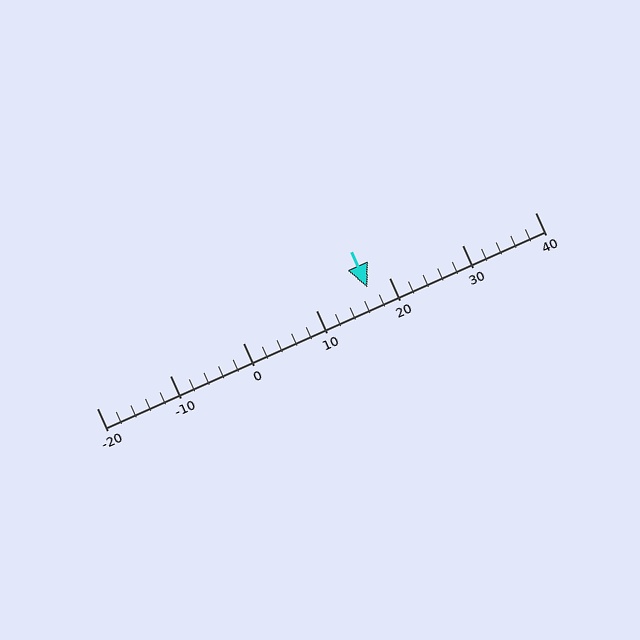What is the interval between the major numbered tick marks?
The major tick marks are spaced 10 units apart.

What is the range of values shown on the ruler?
The ruler shows values from -20 to 40.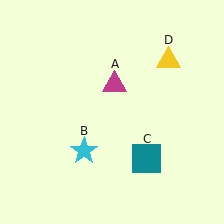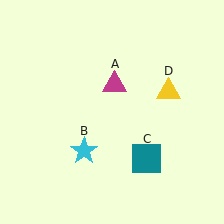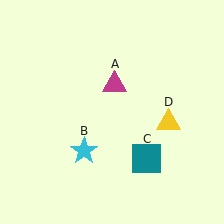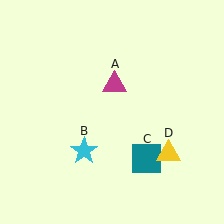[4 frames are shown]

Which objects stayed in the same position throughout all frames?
Magenta triangle (object A) and cyan star (object B) and teal square (object C) remained stationary.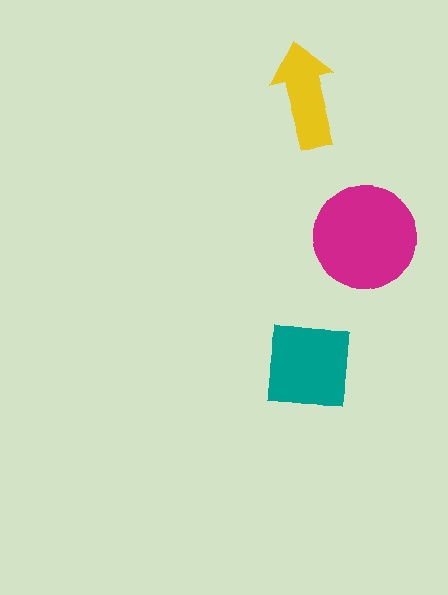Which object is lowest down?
The teal square is bottommost.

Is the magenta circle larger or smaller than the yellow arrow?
Larger.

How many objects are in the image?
There are 3 objects in the image.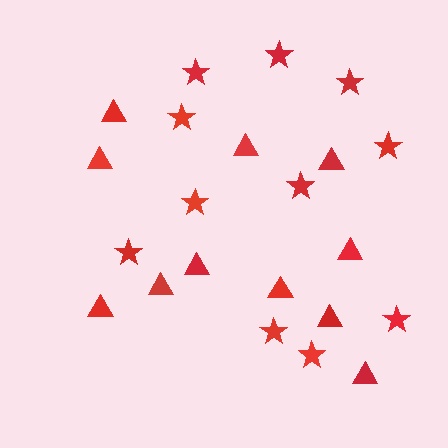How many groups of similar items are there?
There are 2 groups: one group of triangles (11) and one group of stars (11).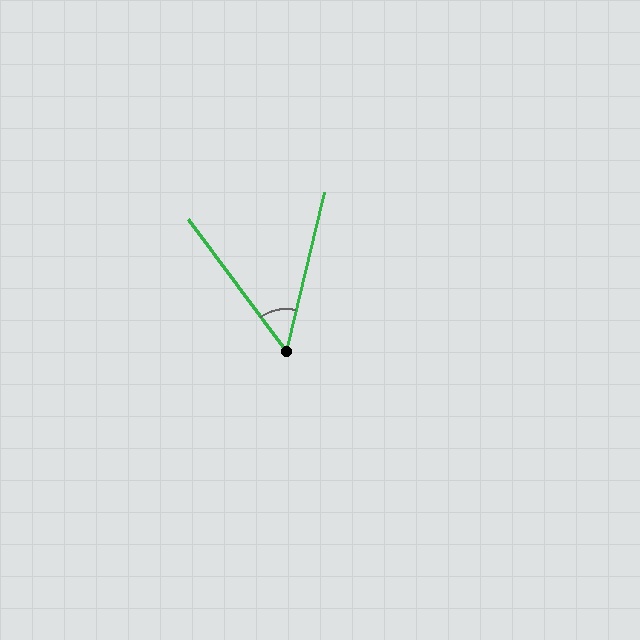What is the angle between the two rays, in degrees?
Approximately 50 degrees.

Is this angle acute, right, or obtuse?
It is acute.